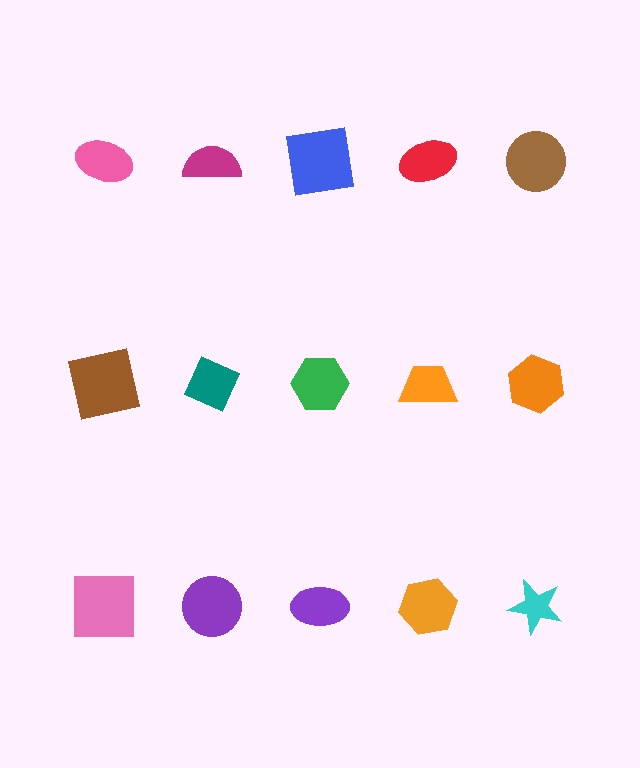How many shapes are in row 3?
5 shapes.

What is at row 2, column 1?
A brown square.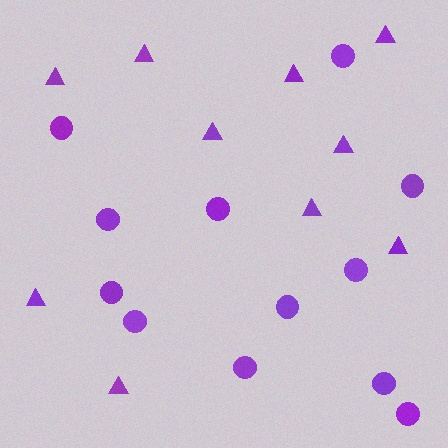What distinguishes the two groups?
There are 2 groups: one group of circles (12) and one group of triangles (10).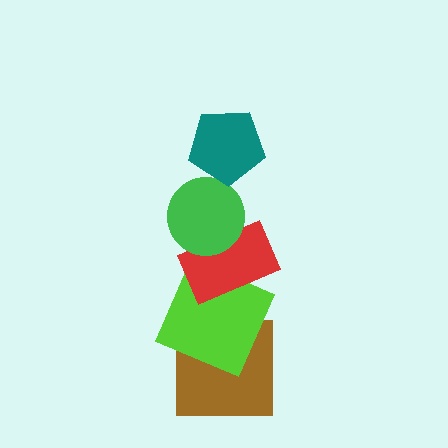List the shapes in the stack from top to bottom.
From top to bottom: the teal pentagon, the green circle, the red rectangle, the lime square, the brown square.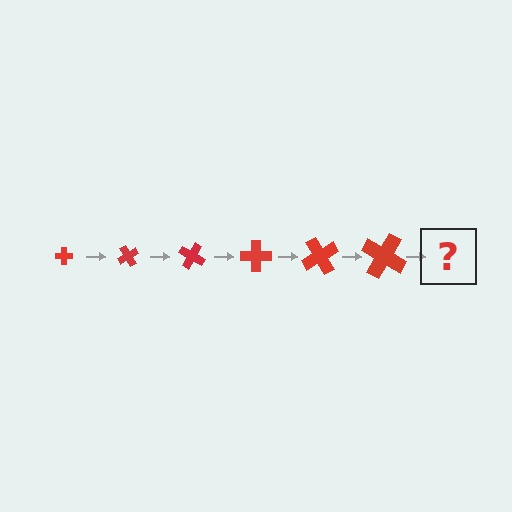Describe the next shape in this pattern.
It should be a cross, larger than the previous one and rotated 360 degrees from the start.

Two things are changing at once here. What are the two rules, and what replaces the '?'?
The two rules are that the cross grows larger each step and it rotates 60 degrees each step. The '?' should be a cross, larger than the previous one and rotated 360 degrees from the start.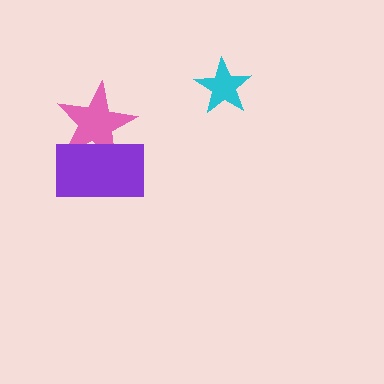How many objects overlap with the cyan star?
0 objects overlap with the cyan star.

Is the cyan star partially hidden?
No, no other shape covers it.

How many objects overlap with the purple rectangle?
1 object overlaps with the purple rectangle.